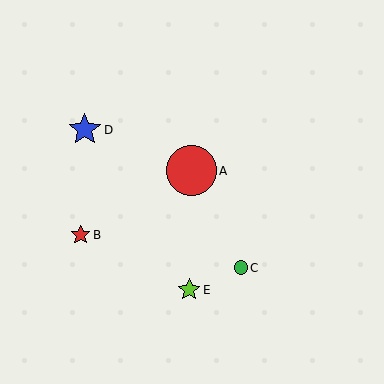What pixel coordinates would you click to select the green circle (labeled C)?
Click at (241, 268) to select the green circle C.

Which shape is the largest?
The red circle (labeled A) is the largest.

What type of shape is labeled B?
Shape B is a red star.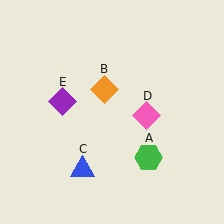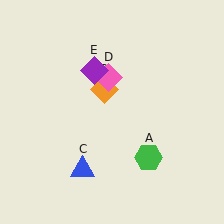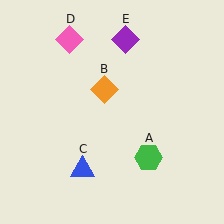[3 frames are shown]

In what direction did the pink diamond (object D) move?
The pink diamond (object D) moved up and to the left.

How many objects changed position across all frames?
2 objects changed position: pink diamond (object D), purple diamond (object E).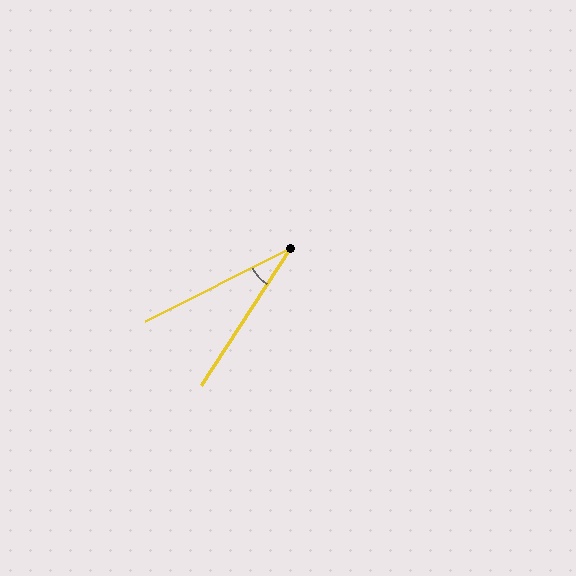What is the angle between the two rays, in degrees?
Approximately 30 degrees.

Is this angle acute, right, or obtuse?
It is acute.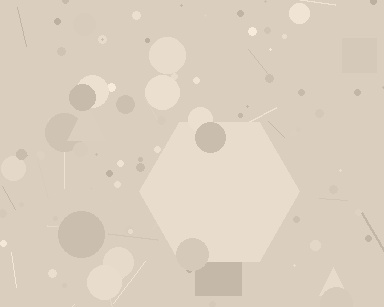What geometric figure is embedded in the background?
A hexagon is embedded in the background.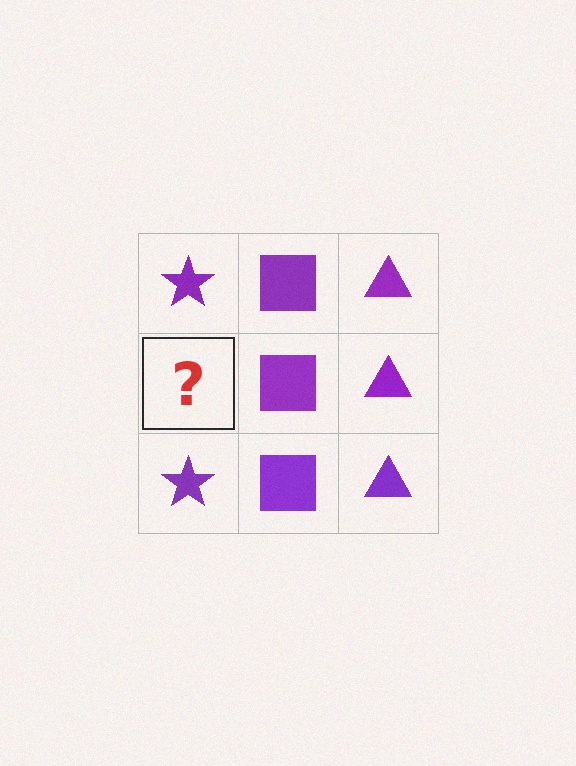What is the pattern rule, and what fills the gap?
The rule is that each column has a consistent shape. The gap should be filled with a purple star.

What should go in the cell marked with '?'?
The missing cell should contain a purple star.